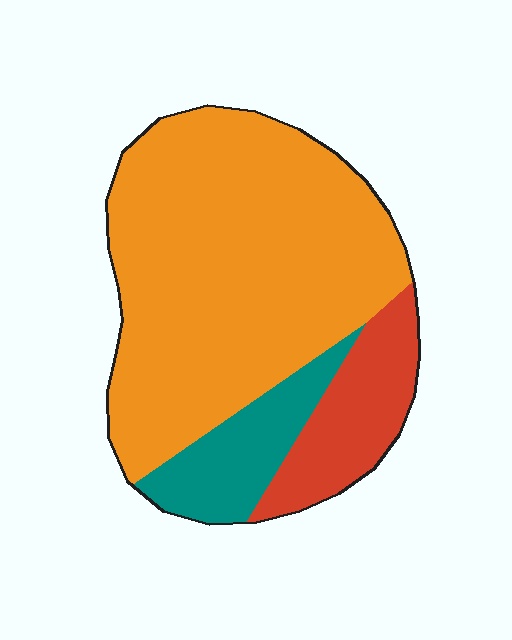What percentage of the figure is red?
Red covers around 15% of the figure.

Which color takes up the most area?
Orange, at roughly 70%.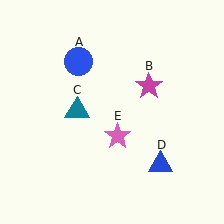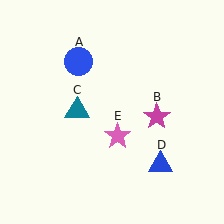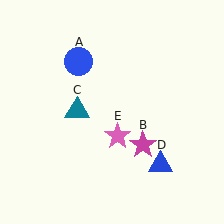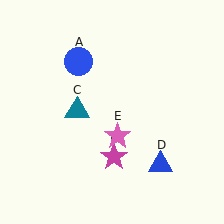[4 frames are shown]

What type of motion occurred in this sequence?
The magenta star (object B) rotated clockwise around the center of the scene.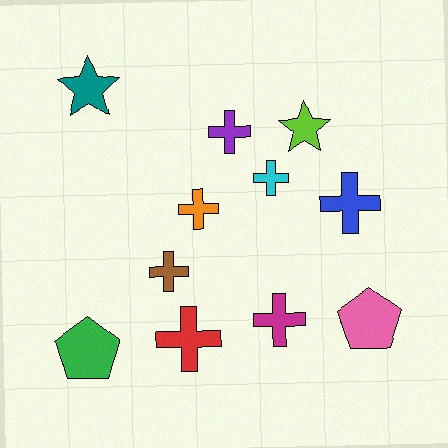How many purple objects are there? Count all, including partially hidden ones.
There is 1 purple object.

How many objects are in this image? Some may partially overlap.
There are 11 objects.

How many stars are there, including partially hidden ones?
There are 2 stars.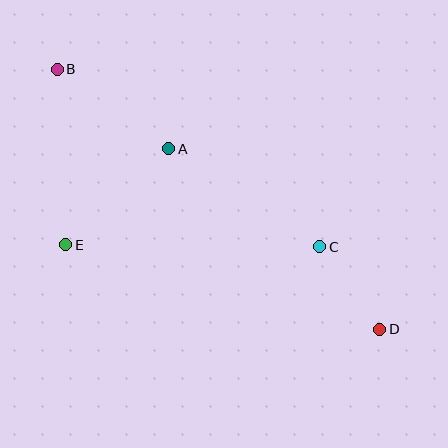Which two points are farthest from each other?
Points B and D are farthest from each other.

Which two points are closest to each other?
Points C and D are closest to each other.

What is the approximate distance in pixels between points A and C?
The distance between A and C is approximately 180 pixels.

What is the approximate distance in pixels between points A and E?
The distance between A and E is approximately 141 pixels.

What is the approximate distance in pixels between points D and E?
The distance between D and E is approximately 325 pixels.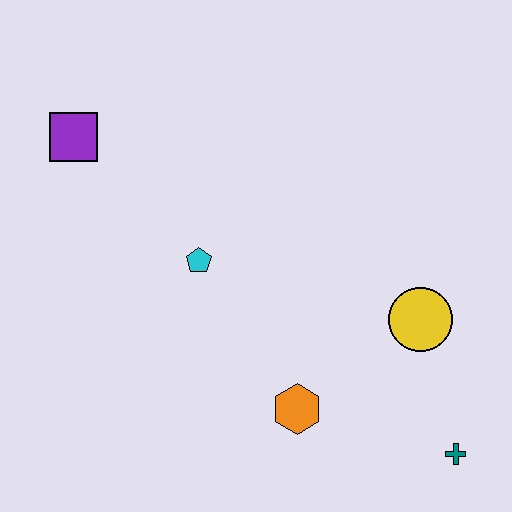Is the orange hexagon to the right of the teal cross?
No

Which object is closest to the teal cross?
The yellow circle is closest to the teal cross.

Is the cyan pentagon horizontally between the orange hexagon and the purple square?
Yes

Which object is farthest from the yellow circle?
The purple square is farthest from the yellow circle.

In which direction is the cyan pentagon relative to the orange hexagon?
The cyan pentagon is above the orange hexagon.